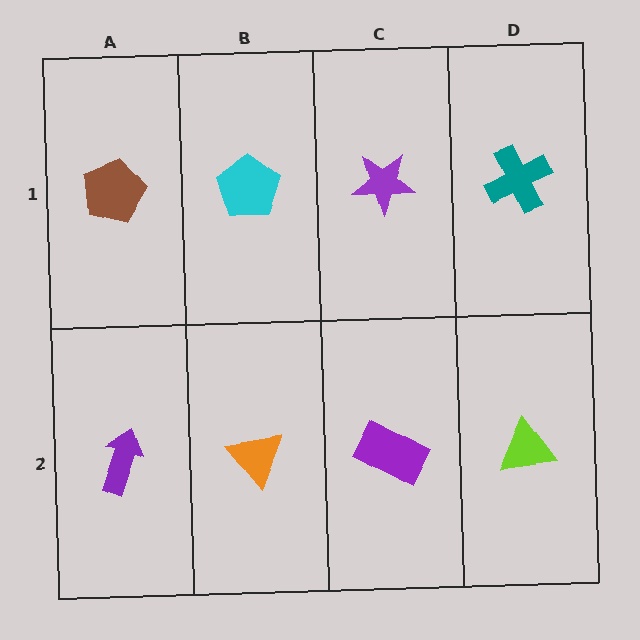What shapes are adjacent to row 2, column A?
A brown pentagon (row 1, column A), an orange triangle (row 2, column B).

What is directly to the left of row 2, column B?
A purple arrow.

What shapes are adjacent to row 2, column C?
A purple star (row 1, column C), an orange triangle (row 2, column B), a lime triangle (row 2, column D).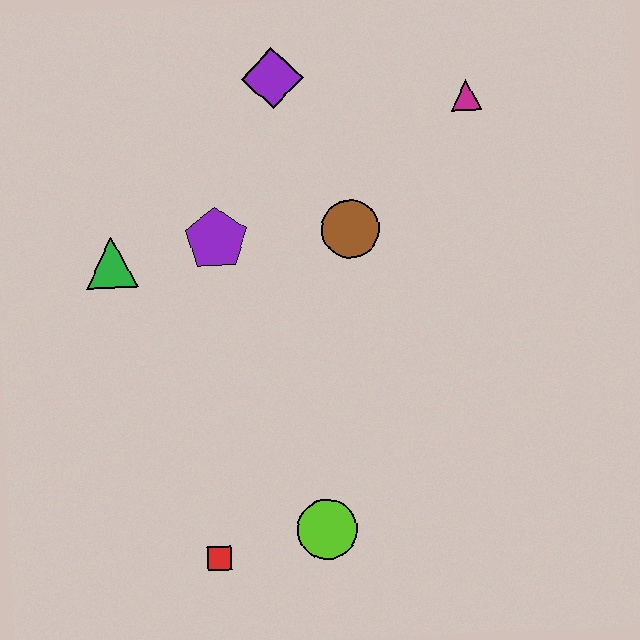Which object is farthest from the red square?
The magenta triangle is farthest from the red square.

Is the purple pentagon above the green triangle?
Yes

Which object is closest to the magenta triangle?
The brown circle is closest to the magenta triangle.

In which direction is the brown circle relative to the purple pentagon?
The brown circle is to the right of the purple pentagon.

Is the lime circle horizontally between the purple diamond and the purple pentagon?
No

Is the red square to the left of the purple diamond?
Yes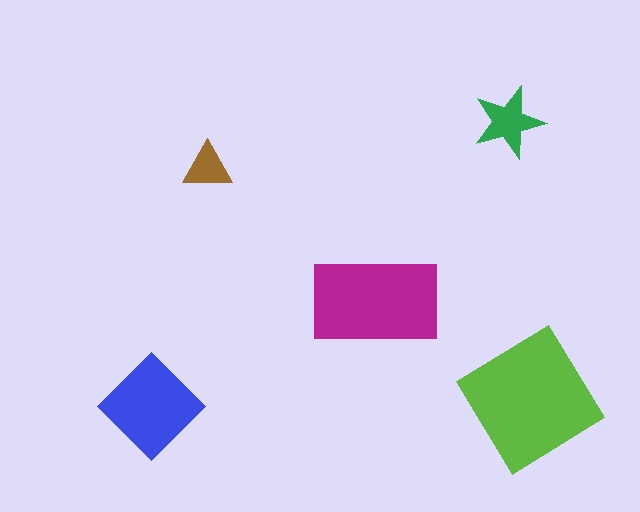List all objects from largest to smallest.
The lime diamond, the magenta rectangle, the blue diamond, the green star, the brown triangle.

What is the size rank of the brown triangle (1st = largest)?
5th.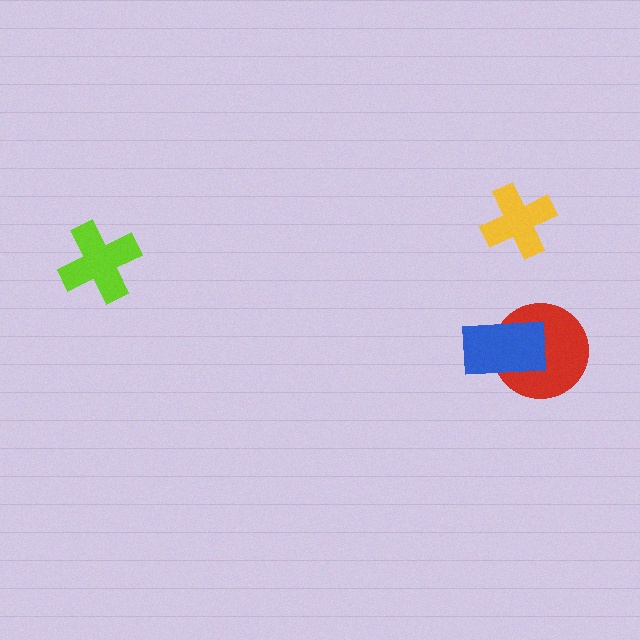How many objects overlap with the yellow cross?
0 objects overlap with the yellow cross.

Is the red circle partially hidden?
Yes, it is partially covered by another shape.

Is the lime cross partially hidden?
No, no other shape covers it.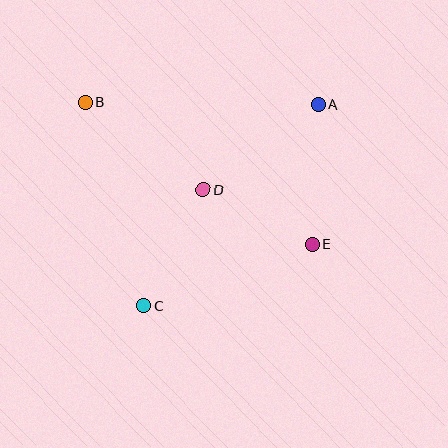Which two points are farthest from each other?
Points B and E are farthest from each other.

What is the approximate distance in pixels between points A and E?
The distance between A and E is approximately 140 pixels.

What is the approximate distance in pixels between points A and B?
The distance between A and B is approximately 233 pixels.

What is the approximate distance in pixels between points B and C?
The distance between B and C is approximately 212 pixels.